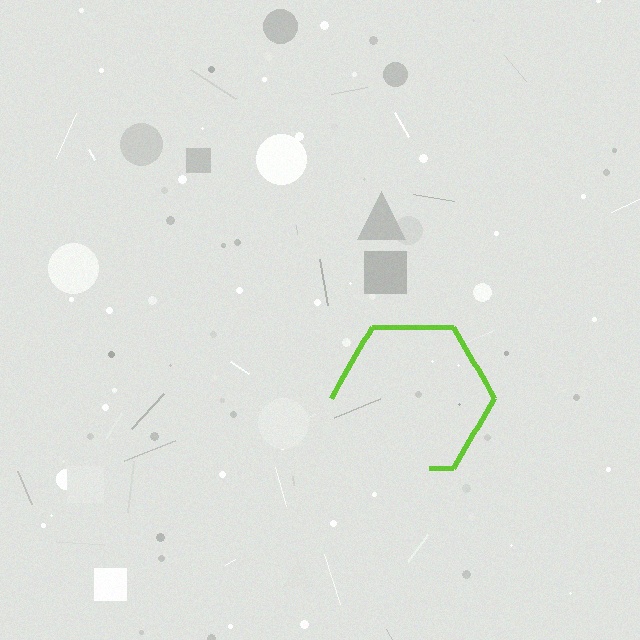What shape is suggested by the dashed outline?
The dashed outline suggests a hexagon.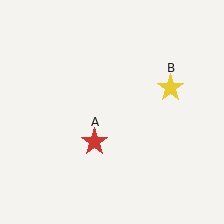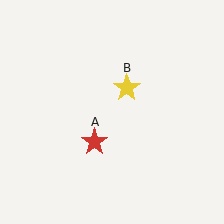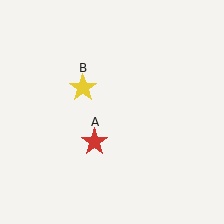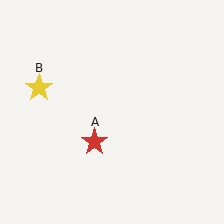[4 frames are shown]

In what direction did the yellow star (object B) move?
The yellow star (object B) moved left.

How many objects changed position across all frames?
1 object changed position: yellow star (object B).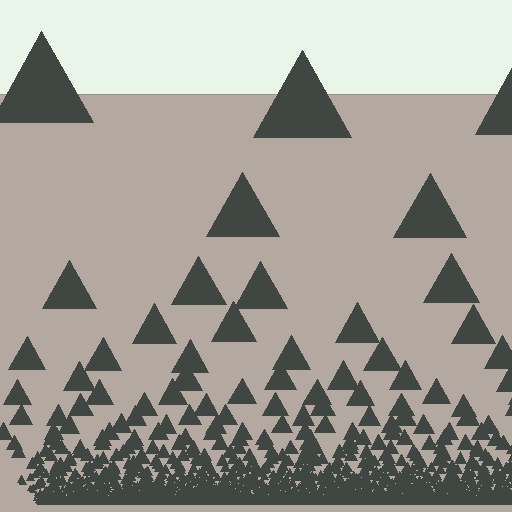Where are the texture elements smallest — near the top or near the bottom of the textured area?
Near the bottom.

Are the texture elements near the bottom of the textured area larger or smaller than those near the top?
Smaller. The gradient is inverted — elements near the bottom are smaller and denser.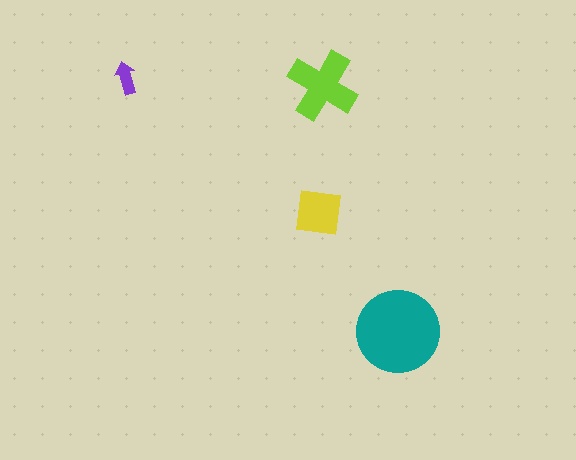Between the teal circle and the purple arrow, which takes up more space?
The teal circle.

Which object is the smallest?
The purple arrow.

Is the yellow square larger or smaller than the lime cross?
Smaller.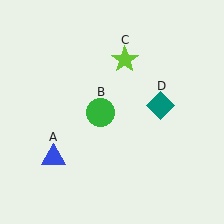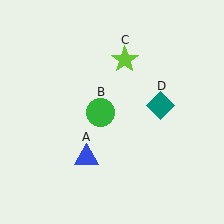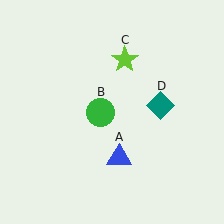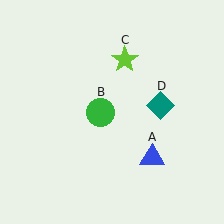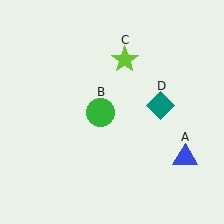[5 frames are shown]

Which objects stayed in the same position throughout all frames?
Green circle (object B) and lime star (object C) and teal diamond (object D) remained stationary.